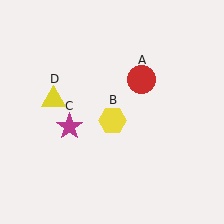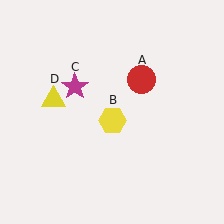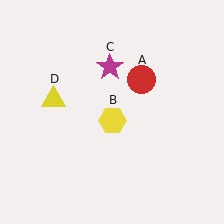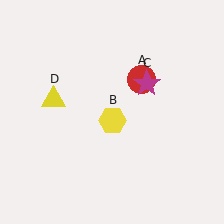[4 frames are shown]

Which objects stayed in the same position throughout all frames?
Red circle (object A) and yellow hexagon (object B) and yellow triangle (object D) remained stationary.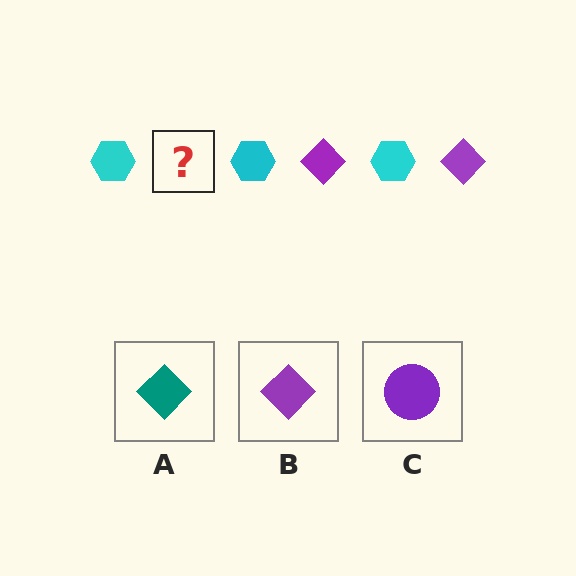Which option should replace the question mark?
Option B.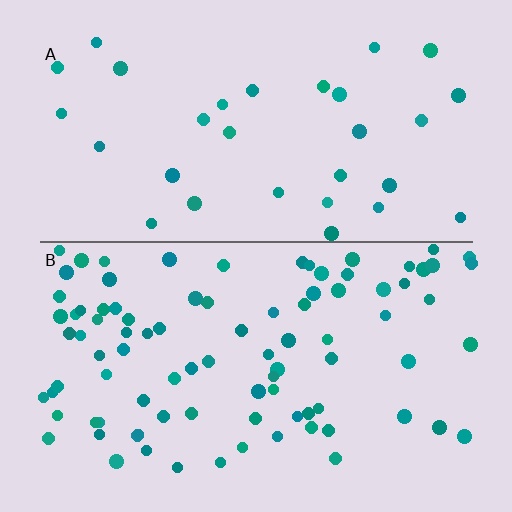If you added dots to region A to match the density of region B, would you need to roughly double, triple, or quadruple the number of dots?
Approximately triple.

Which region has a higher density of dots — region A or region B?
B (the bottom).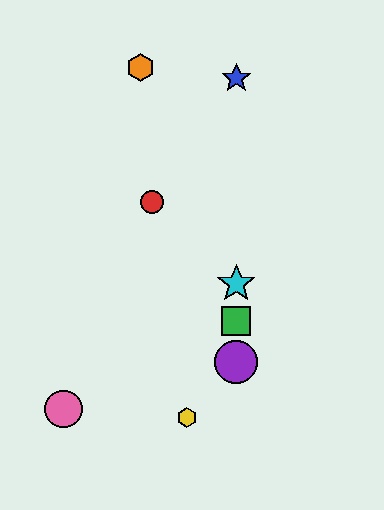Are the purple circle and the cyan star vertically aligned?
Yes, both are at x≈236.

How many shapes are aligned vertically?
4 shapes (the blue star, the green square, the purple circle, the cyan star) are aligned vertically.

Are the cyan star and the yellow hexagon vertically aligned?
No, the cyan star is at x≈236 and the yellow hexagon is at x≈187.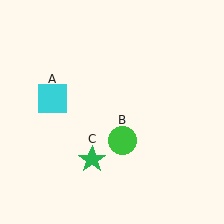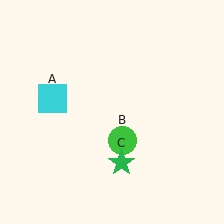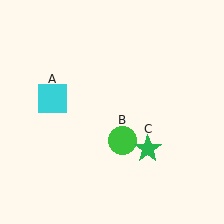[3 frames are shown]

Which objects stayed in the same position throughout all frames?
Cyan square (object A) and green circle (object B) remained stationary.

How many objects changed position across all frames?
1 object changed position: green star (object C).